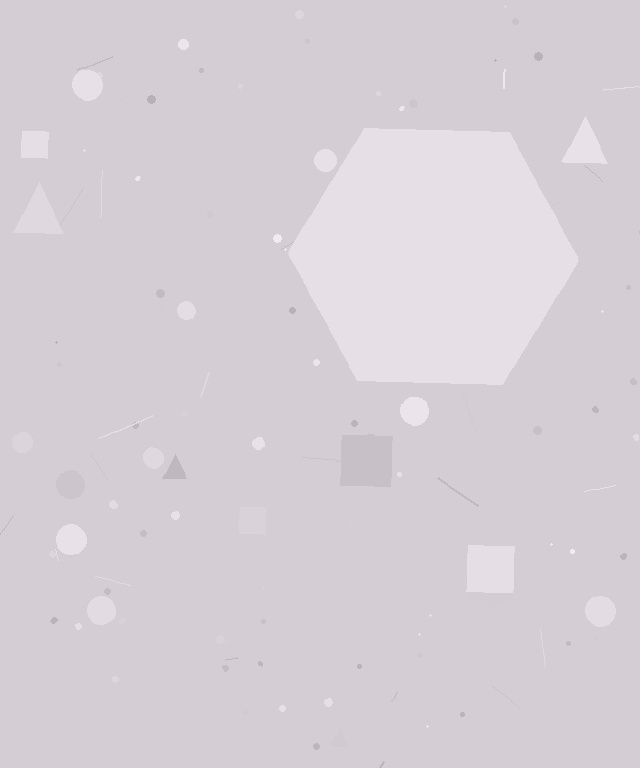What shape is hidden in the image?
A hexagon is hidden in the image.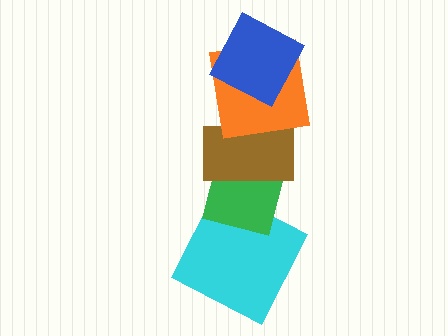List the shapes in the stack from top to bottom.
From top to bottom: the blue square, the orange square, the brown rectangle, the green square, the cyan square.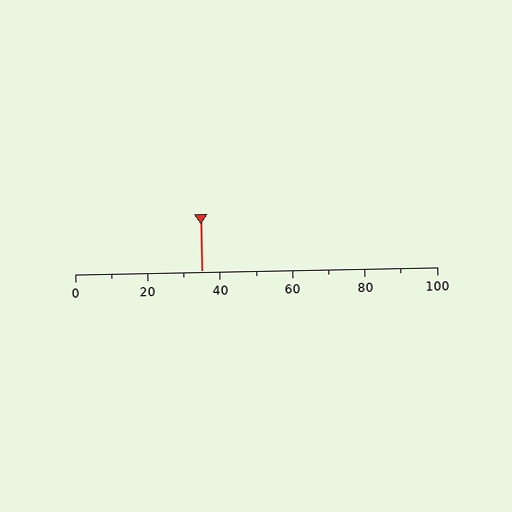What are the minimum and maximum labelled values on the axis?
The axis runs from 0 to 100.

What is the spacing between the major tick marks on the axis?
The major ticks are spaced 20 apart.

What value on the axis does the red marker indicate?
The marker indicates approximately 35.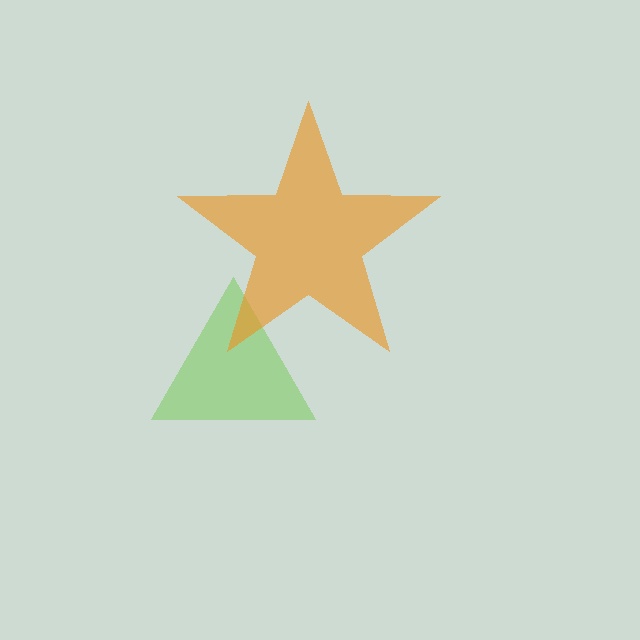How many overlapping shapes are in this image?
There are 2 overlapping shapes in the image.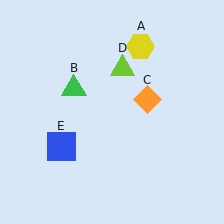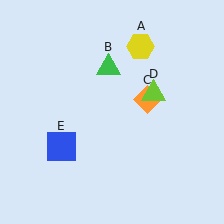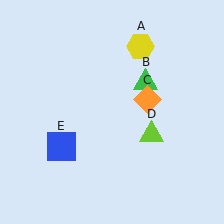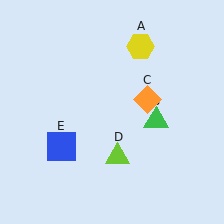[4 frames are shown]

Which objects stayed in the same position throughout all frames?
Yellow hexagon (object A) and orange diamond (object C) and blue square (object E) remained stationary.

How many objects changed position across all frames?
2 objects changed position: green triangle (object B), lime triangle (object D).